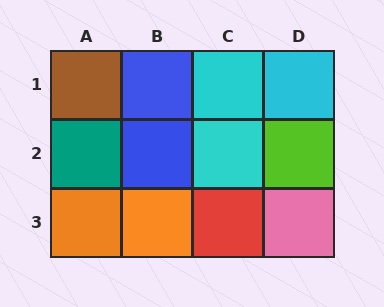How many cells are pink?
1 cell is pink.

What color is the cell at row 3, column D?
Pink.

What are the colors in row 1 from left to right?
Brown, blue, cyan, cyan.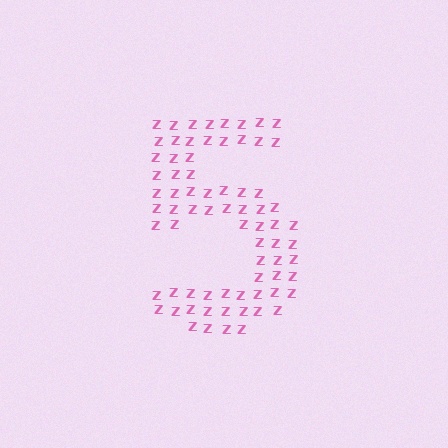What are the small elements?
The small elements are letter Z's.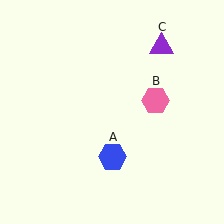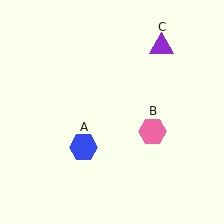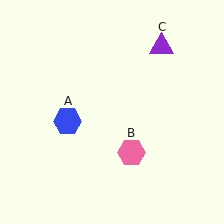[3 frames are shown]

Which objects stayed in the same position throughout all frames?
Purple triangle (object C) remained stationary.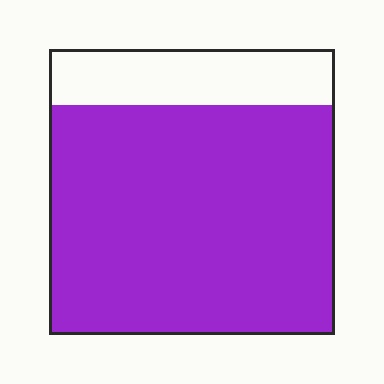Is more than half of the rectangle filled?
Yes.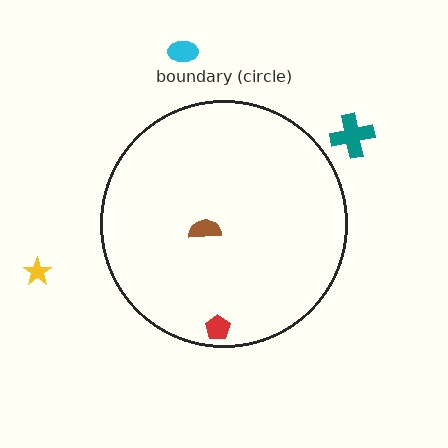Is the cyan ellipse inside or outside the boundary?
Outside.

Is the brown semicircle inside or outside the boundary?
Inside.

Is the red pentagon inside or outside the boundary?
Inside.